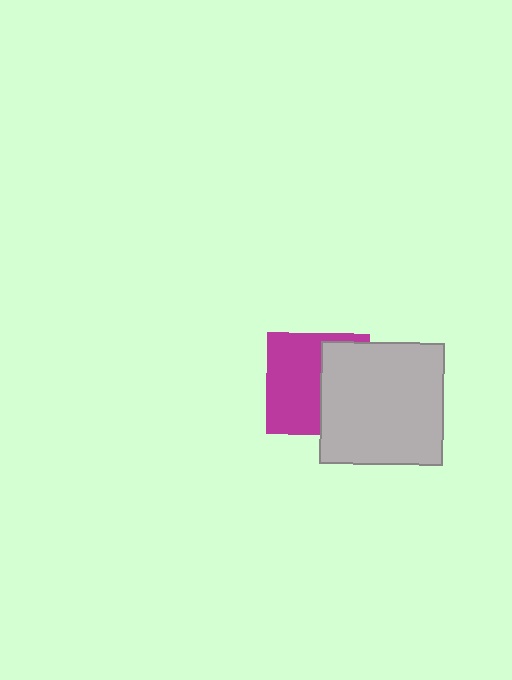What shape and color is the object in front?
The object in front is a light gray square.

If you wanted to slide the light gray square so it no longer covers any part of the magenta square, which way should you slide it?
Slide it right — that is the most direct way to separate the two shapes.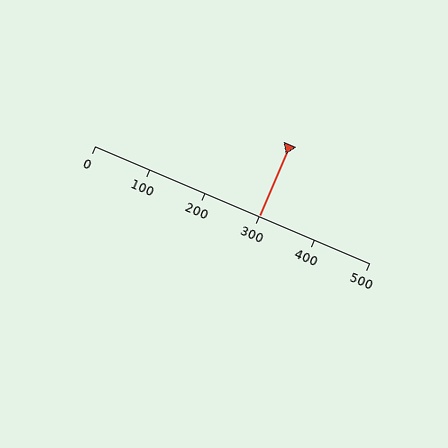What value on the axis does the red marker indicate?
The marker indicates approximately 300.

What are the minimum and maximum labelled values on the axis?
The axis runs from 0 to 500.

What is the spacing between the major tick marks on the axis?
The major ticks are spaced 100 apart.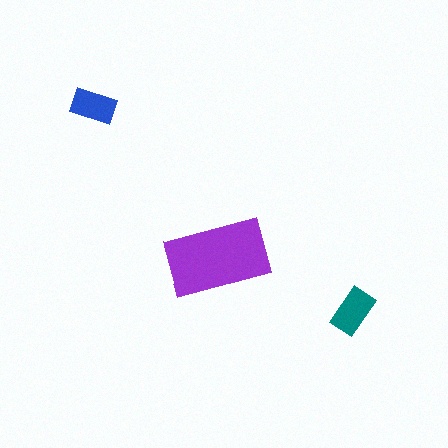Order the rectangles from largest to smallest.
the purple one, the teal one, the blue one.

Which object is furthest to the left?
The blue rectangle is leftmost.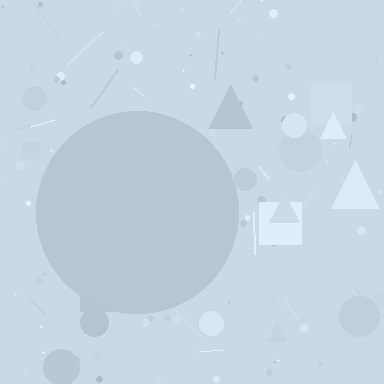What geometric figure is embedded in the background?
A circle is embedded in the background.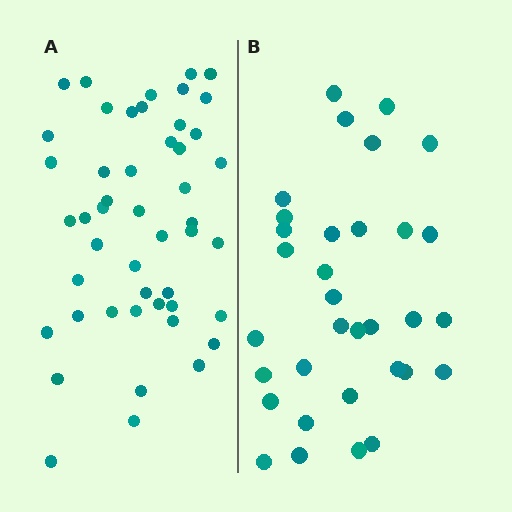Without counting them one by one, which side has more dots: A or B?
Region A (the left region) has more dots.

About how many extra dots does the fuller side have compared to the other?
Region A has approximately 15 more dots than region B.